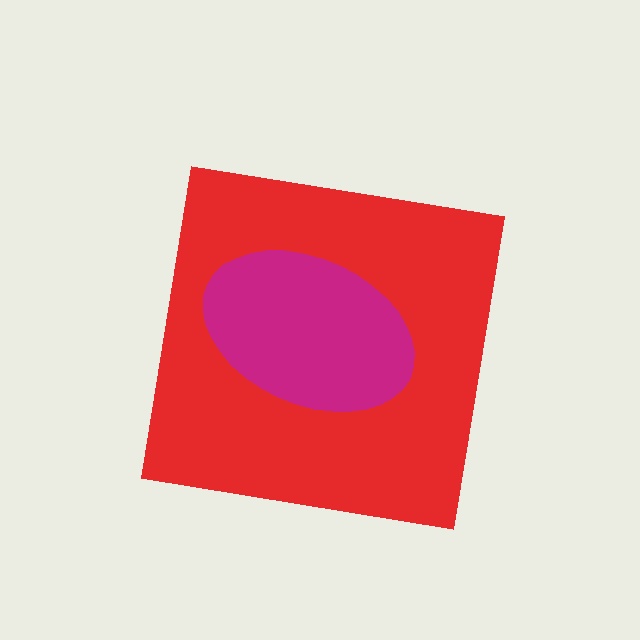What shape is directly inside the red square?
The magenta ellipse.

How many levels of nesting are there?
2.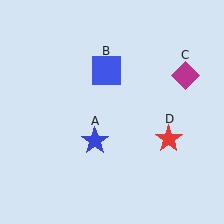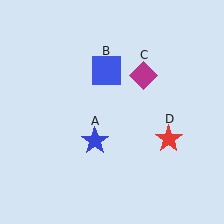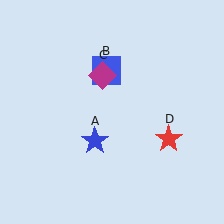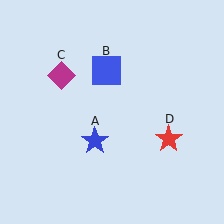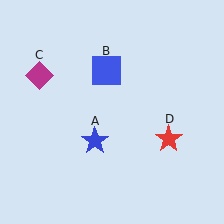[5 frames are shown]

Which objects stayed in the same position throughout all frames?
Blue star (object A) and blue square (object B) and red star (object D) remained stationary.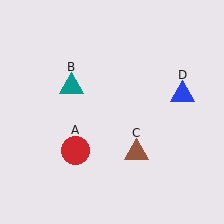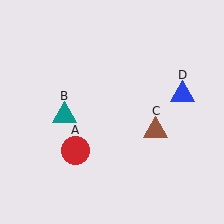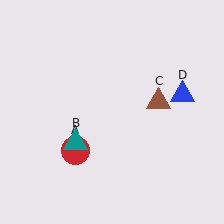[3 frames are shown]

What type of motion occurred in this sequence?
The teal triangle (object B), brown triangle (object C) rotated counterclockwise around the center of the scene.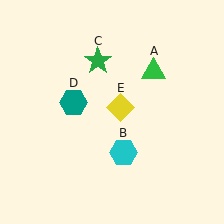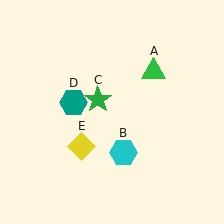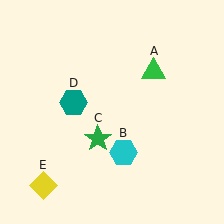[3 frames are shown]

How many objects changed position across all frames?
2 objects changed position: green star (object C), yellow diamond (object E).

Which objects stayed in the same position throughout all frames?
Green triangle (object A) and cyan hexagon (object B) and teal hexagon (object D) remained stationary.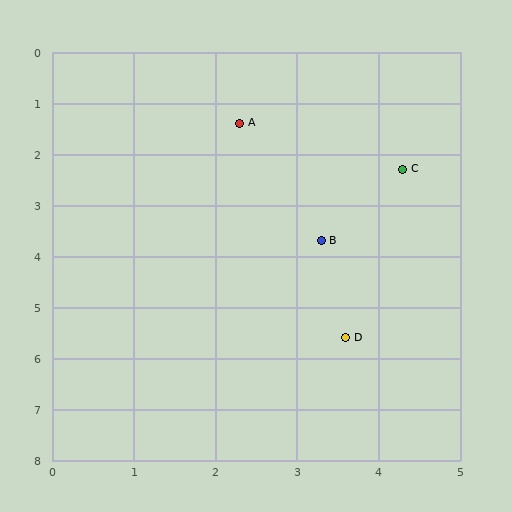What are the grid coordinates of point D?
Point D is at approximately (3.6, 5.6).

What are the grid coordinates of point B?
Point B is at approximately (3.3, 3.7).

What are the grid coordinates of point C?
Point C is at approximately (4.3, 2.3).